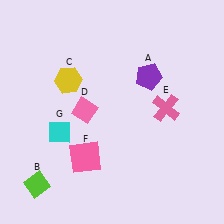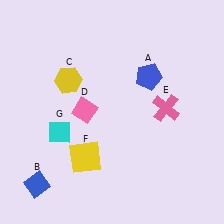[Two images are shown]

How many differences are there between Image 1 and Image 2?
There are 3 differences between the two images.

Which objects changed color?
A changed from purple to blue. B changed from lime to blue. F changed from pink to yellow.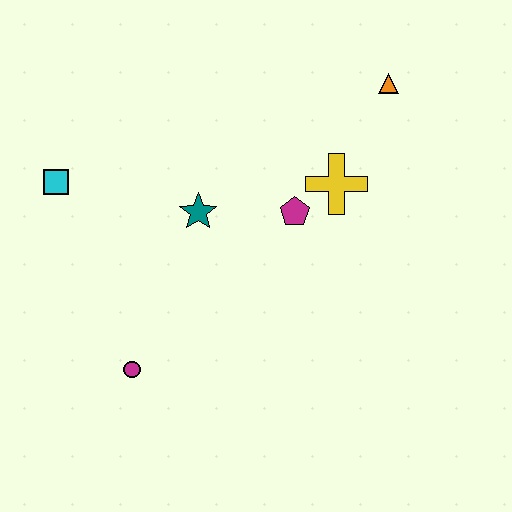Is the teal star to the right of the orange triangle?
No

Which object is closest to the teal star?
The magenta pentagon is closest to the teal star.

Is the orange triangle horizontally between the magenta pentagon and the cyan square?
No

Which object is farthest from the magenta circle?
The orange triangle is farthest from the magenta circle.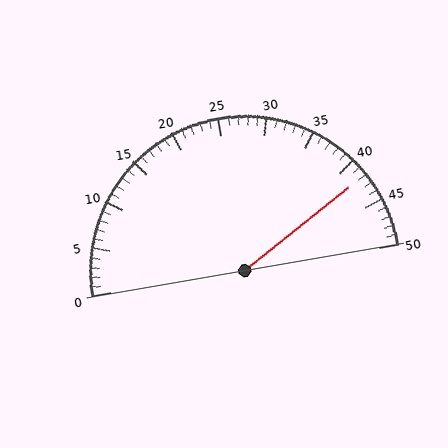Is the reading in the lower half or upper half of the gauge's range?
The reading is in the upper half of the range (0 to 50).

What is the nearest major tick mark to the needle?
The nearest major tick mark is 40.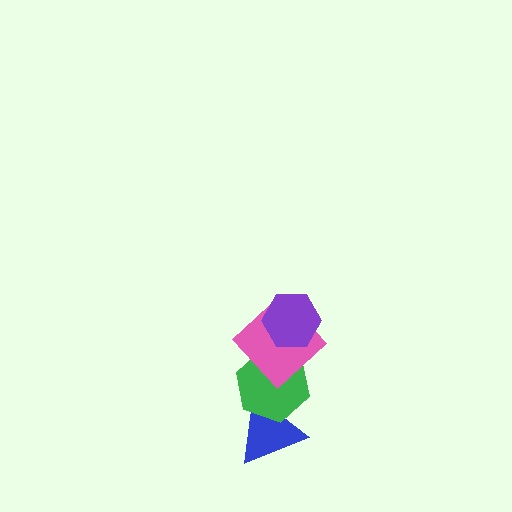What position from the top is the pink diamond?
The pink diamond is 2nd from the top.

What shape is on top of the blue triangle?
The green hexagon is on top of the blue triangle.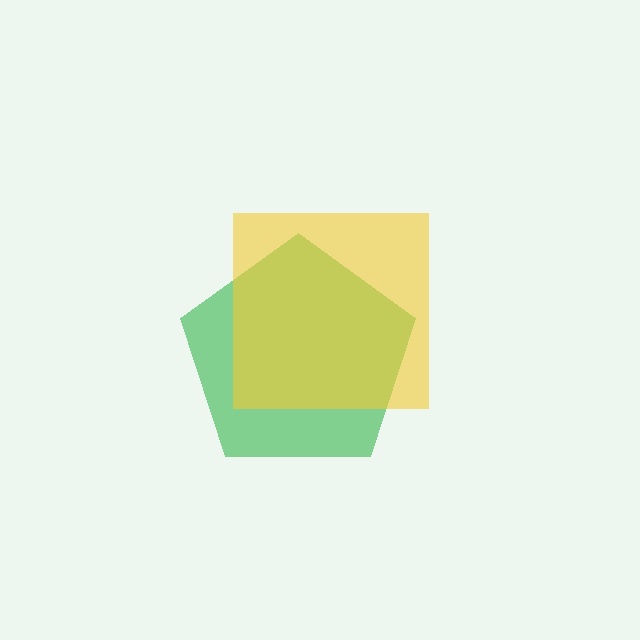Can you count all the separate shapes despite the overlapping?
Yes, there are 2 separate shapes.